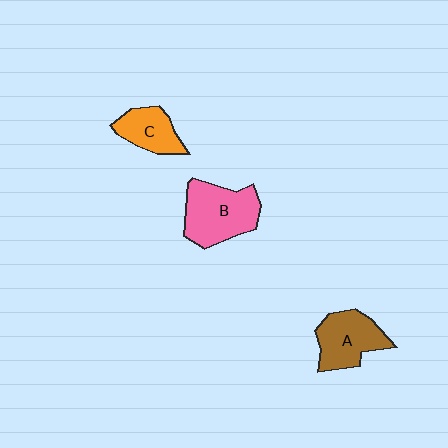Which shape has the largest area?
Shape B (pink).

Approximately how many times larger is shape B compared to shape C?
Approximately 1.7 times.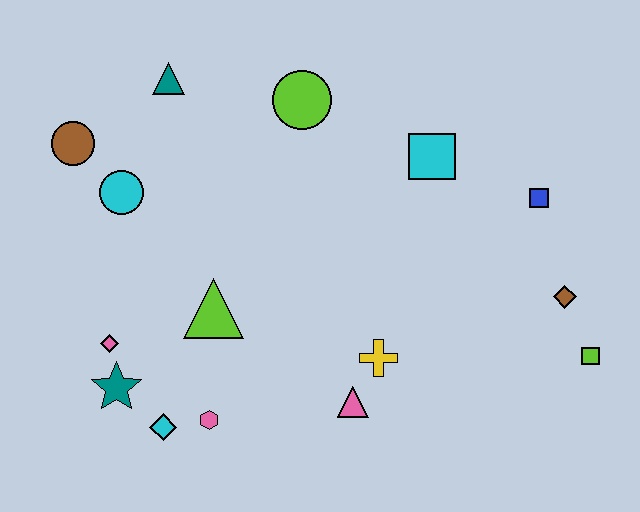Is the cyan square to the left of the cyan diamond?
No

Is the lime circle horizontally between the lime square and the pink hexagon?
Yes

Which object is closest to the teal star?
The pink diamond is closest to the teal star.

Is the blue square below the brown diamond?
No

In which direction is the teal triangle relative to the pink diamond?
The teal triangle is above the pink diamond.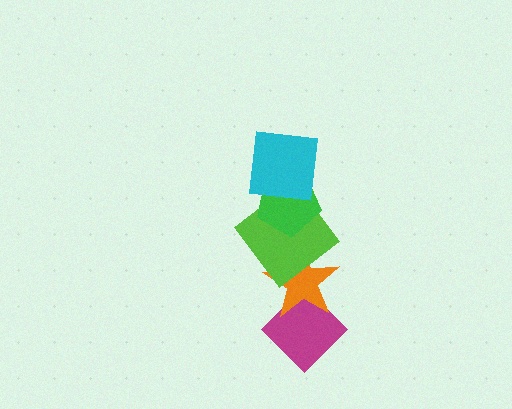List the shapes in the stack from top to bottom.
From top to bottom: the cyan square, the green pentagon, the lime diamond, the orange star, the magenta diamond.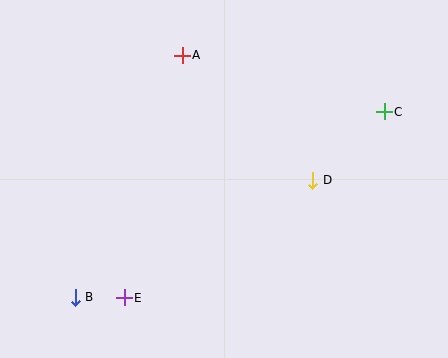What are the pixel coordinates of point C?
Point C is at (384, 112).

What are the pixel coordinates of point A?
Point A is at (182, 55).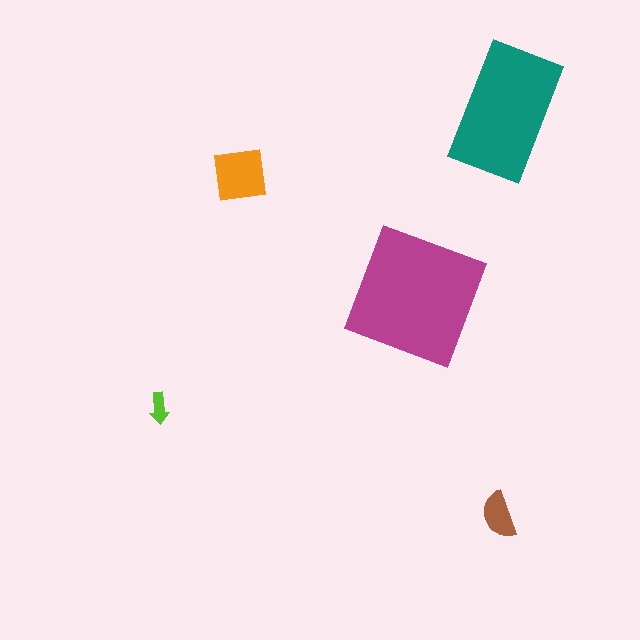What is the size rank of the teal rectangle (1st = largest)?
2nd.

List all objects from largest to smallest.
The magenta square, the teal rectangle, the orange square, the brown semicircle, the lime arrow.